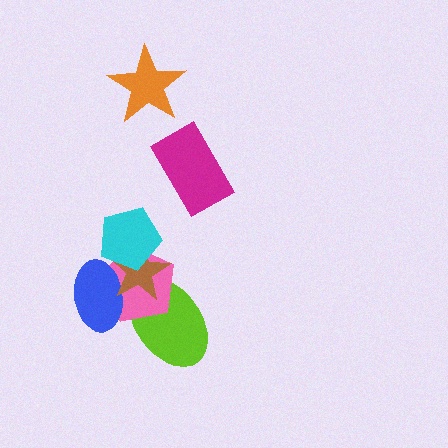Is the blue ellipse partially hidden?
Yes, it is partially covered by another shape.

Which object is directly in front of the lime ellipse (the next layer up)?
The pink pentagon is directly in front of the lime ellipse.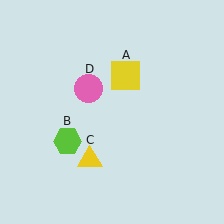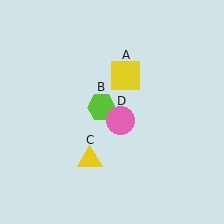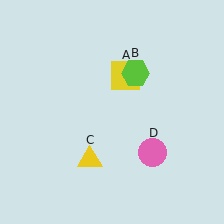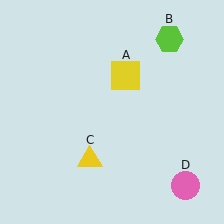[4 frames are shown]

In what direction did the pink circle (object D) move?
The pink circle (object D) moved down and to the right.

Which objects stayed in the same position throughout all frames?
Yellow square (object A) and yellow triangle (object C) remained stationary.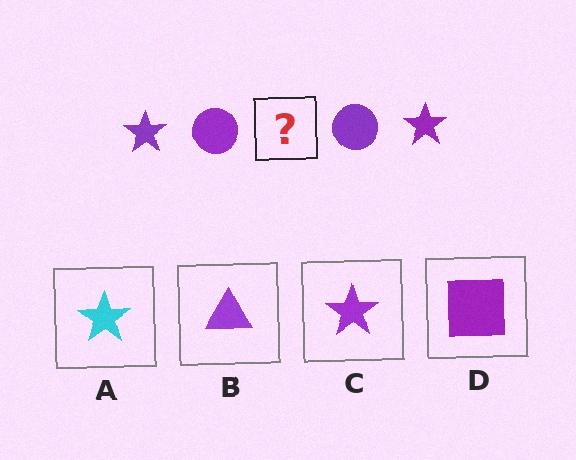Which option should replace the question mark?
Option C.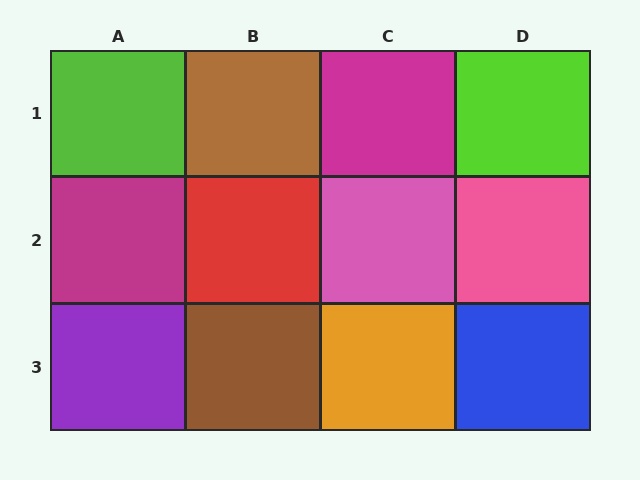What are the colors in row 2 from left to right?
Magenta, red, pink, pink.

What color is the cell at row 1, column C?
Magenta.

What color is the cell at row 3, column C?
Orange.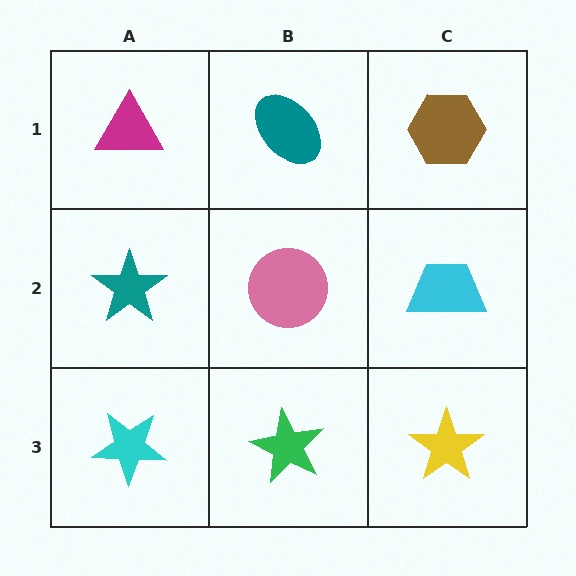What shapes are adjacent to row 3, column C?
A cyan trapezoid (row 2, column C), a green star (row 3, column B).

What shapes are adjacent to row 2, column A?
A magenta triangle (row 1, column A), a cyan star (row 3, column A), a pink circle (row 2, column B).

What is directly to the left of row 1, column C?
A teal ellipse.